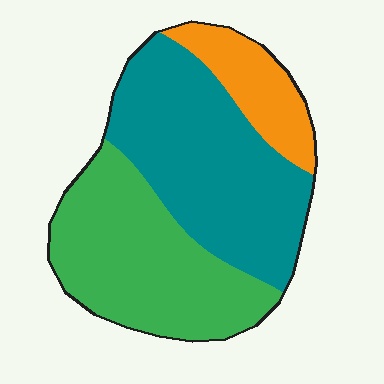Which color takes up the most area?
Teal, at roughly 45%.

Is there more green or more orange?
Green.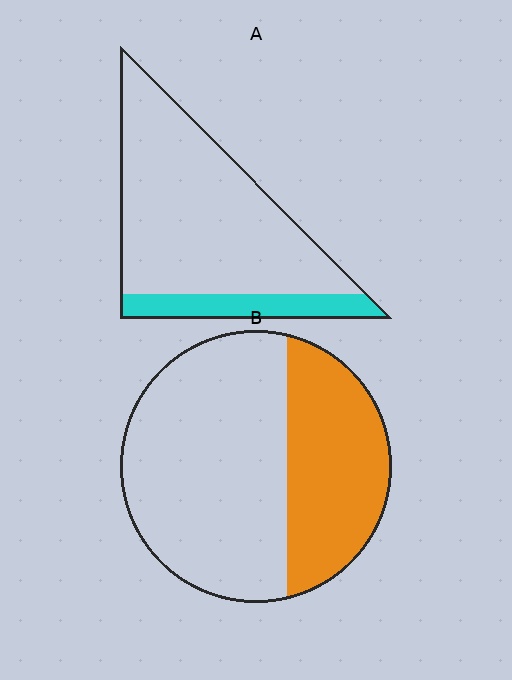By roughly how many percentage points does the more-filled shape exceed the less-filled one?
By roughly 20 percentage points (B over A).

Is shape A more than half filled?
No.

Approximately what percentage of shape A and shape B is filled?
A is approximately 15% and B is approximately 35%.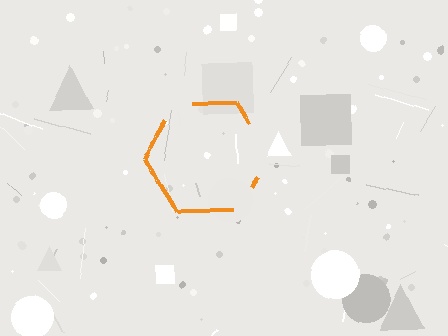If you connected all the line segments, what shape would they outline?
They would outline a hexagon.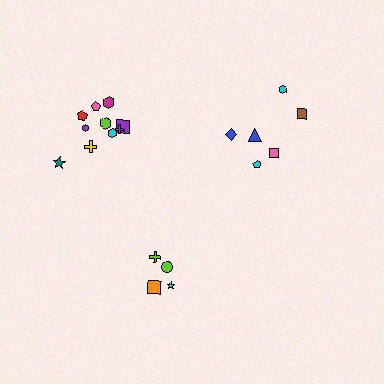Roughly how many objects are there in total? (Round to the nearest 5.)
Roughly 20 objects in total.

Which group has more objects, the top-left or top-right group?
The top-left group.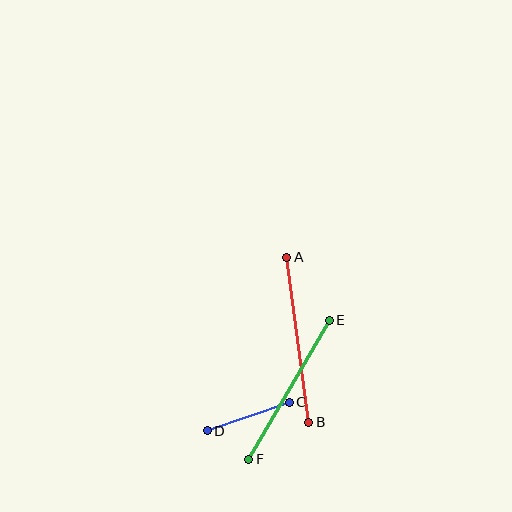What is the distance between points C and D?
The distance is approximately 86 pixels.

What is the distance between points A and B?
The distance is approximately 167 pixels.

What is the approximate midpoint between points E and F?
The midpoint is at approximately (289, 390) pixels.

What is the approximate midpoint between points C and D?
The midpoint is at approximately (248, 416) pixels.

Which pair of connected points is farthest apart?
Points A and B are farthest apart.